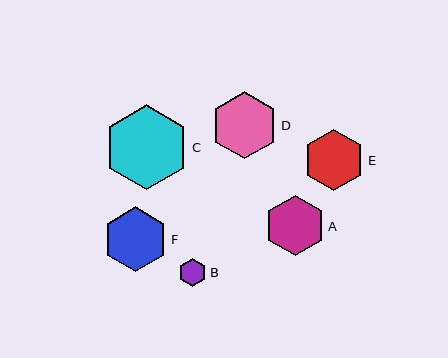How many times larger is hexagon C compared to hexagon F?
Hexagon C is approximately 1.3 times the size of hexagon F.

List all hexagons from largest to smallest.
From largest to smallest: C, D, F, E, A, B.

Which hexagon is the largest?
Hexagon C is the largest with a size of approximately 85 pixels.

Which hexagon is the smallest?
Hexagon B is the smallest with a size of approximately 28 pixels.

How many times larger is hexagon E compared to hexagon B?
Hexagon E is approximately 2.2 times the size of hexagon B.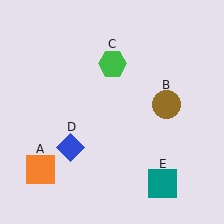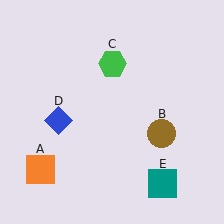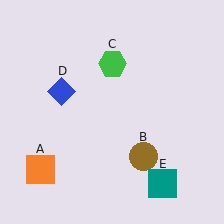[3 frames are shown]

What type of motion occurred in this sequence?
The brown circle (object B), blue diamond (object D) rotated clockwise around the center of the scene.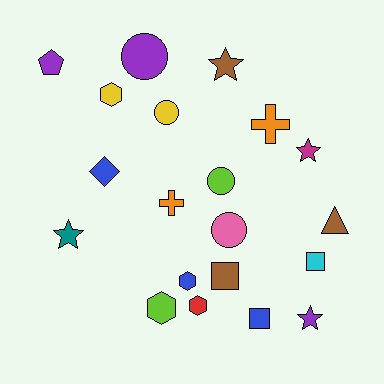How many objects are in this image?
There are 20 objects.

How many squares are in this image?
There are 3 squares.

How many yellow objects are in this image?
There are 2 yellow objects.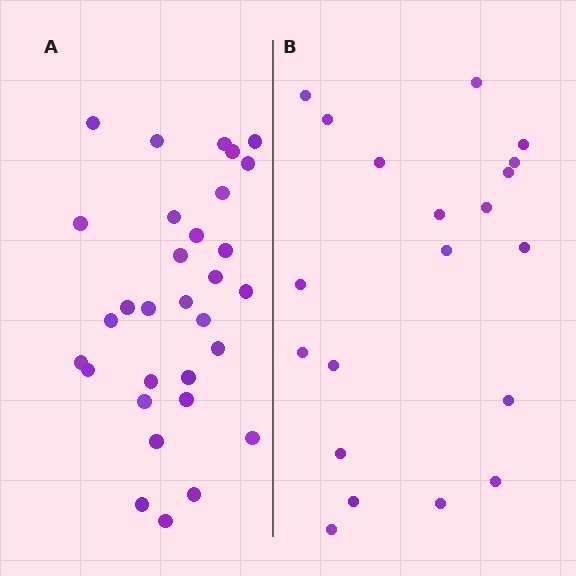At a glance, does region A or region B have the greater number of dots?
Region A (the left region) has more dots.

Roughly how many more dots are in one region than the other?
Region A has roughly 12 or so more dots than region B.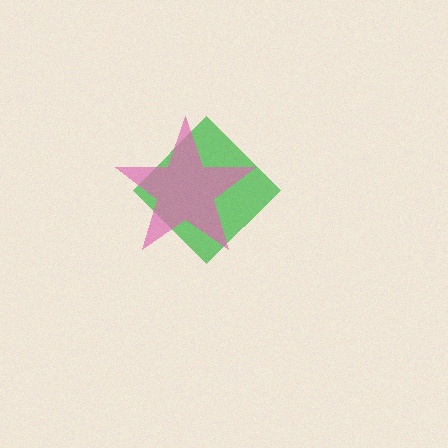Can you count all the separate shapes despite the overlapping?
Yes, there are 2 separate shapes.